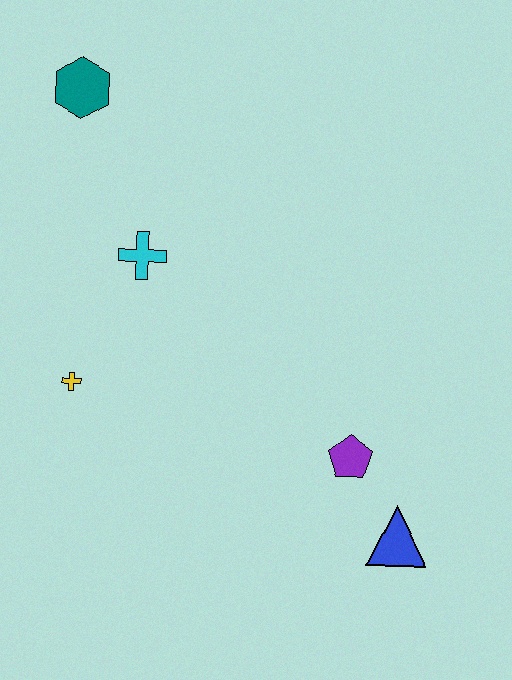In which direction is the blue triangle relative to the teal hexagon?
The blue triangle is below the teal hexagon.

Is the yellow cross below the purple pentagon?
No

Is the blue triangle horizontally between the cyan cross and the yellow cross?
No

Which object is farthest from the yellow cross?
The blue triangle is farthest from the yellow cross.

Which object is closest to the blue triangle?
The purple pentagon is closest to the blue triangle.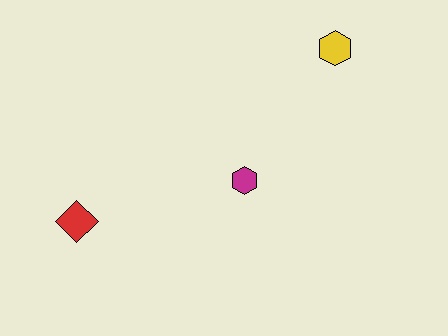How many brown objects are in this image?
There are no brown objects.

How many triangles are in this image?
There are no triangles.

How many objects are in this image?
There are 3 objects.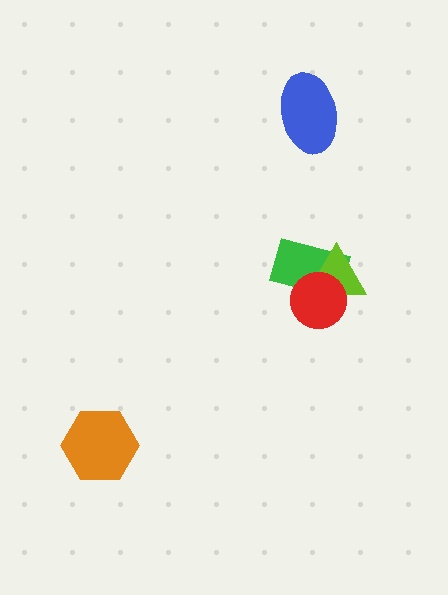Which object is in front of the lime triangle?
The red circle is in front of the lime triangle.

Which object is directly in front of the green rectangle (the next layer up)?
The lime triangle is directly in front of the green rectangle.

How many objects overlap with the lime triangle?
2 objects overlap with the lime triangle.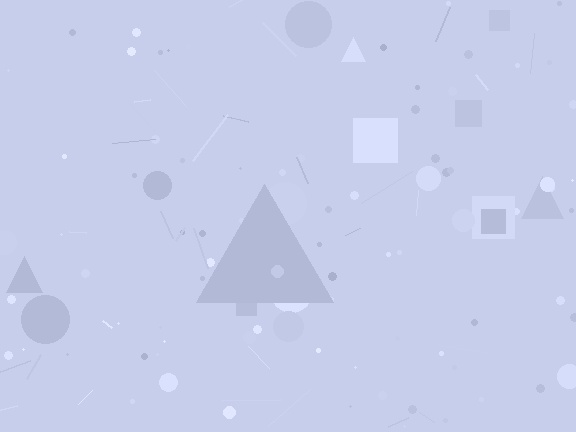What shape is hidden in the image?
A triangle is hidden in the image.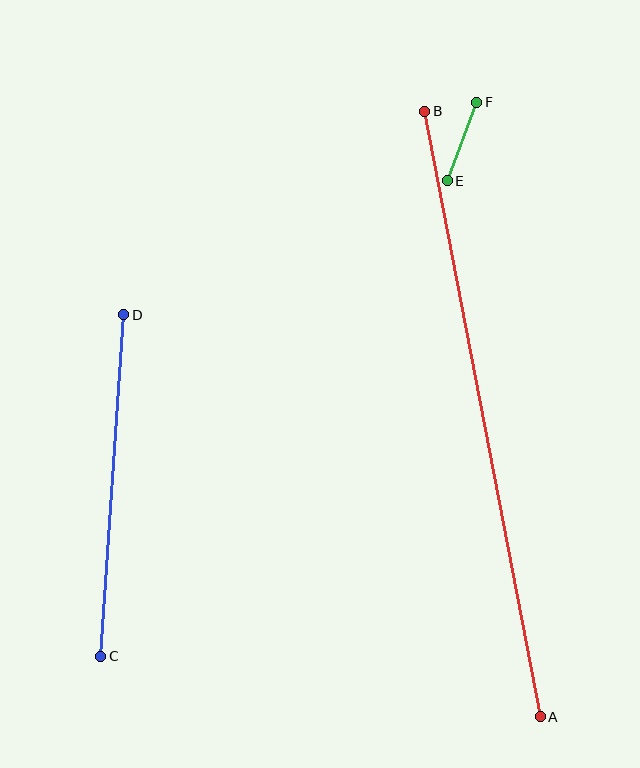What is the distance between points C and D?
The distance is approximately 342 pixels.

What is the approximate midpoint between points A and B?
The midpoint is at approximately (482, 414) pixels.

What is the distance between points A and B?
The distance is approximately 616 pixels.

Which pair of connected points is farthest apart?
Points A and B are farthest apart.